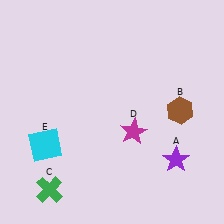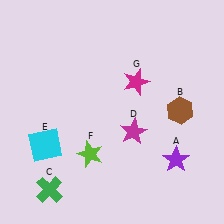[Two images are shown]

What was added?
A lime star (F), a magenta star (G) were added in Image 2.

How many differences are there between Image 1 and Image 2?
There are 2 differences between the two images.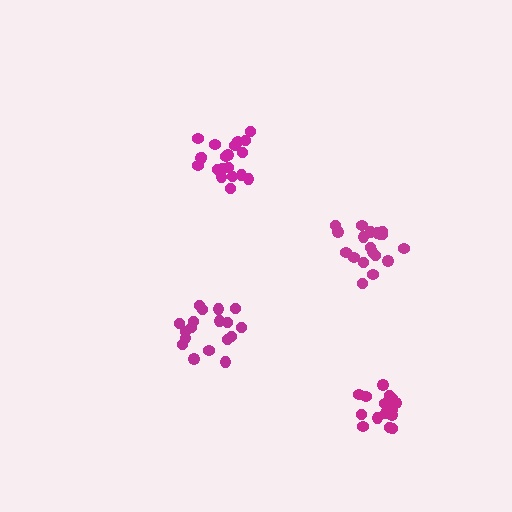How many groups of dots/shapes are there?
There are 4 groups.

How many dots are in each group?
Group 1: 16 dots, Group 2: 20 dots, Group 3: 19 dots, Group 4: 18 dots (73 total).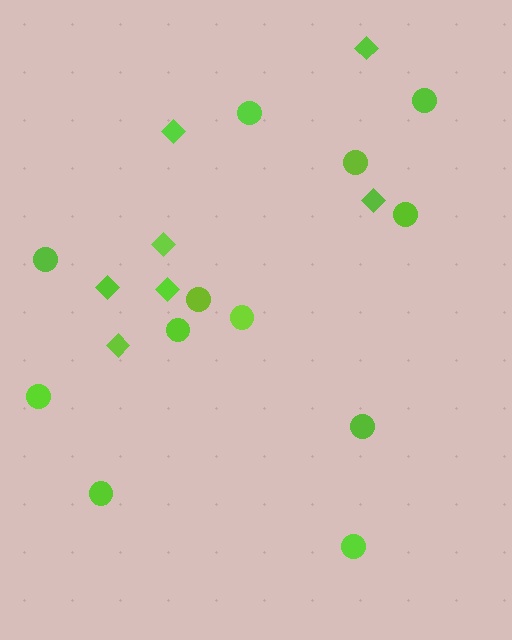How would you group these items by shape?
There are 2 groups: one group of diamonds (7) and one group of circles (12).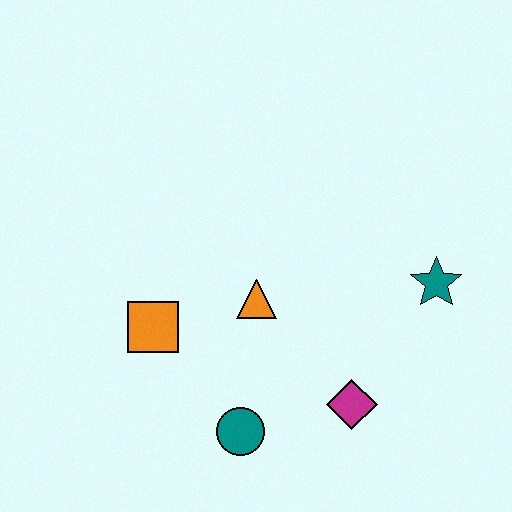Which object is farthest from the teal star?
The orange square is farthest from the teal star.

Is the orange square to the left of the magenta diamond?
Yes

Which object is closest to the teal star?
The magenta diamond is closest to the teal star.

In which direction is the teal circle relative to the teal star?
The teal circle is to the left of the teal star.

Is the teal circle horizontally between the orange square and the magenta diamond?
Yes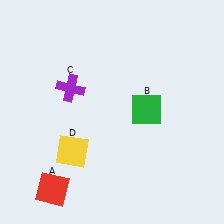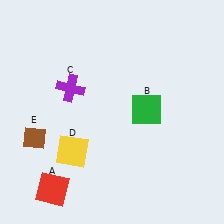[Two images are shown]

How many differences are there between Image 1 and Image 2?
There is 1 difference between the two images.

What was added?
A brown diamond (E) was added in Image 2.